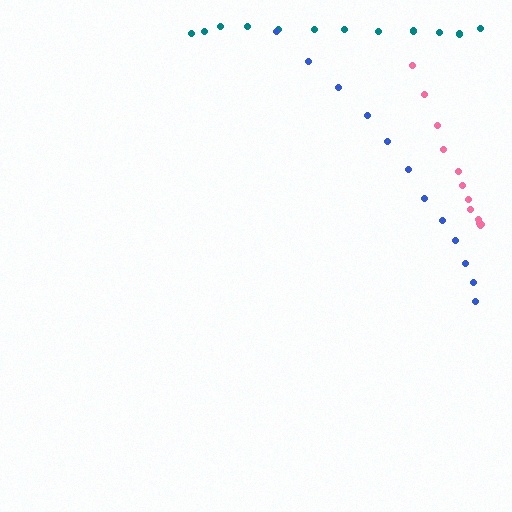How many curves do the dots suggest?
There are 3 distinct paths.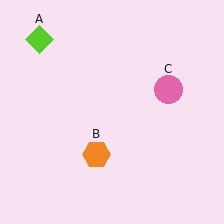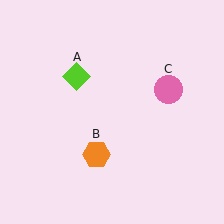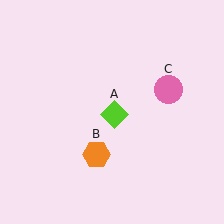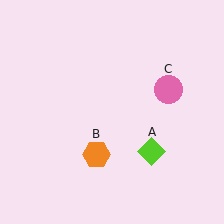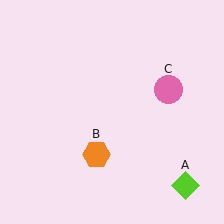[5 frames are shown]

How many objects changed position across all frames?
1 object changed position: lime diamond (object A).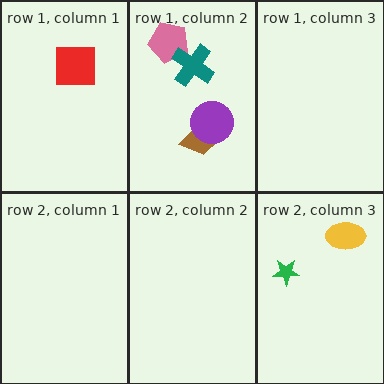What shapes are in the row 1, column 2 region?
The brown trapezoid, the pink pentagon, the purple circle, the teal cross.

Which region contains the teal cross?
The row 1, column 2 region.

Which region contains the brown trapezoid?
The row 1, column 2 region.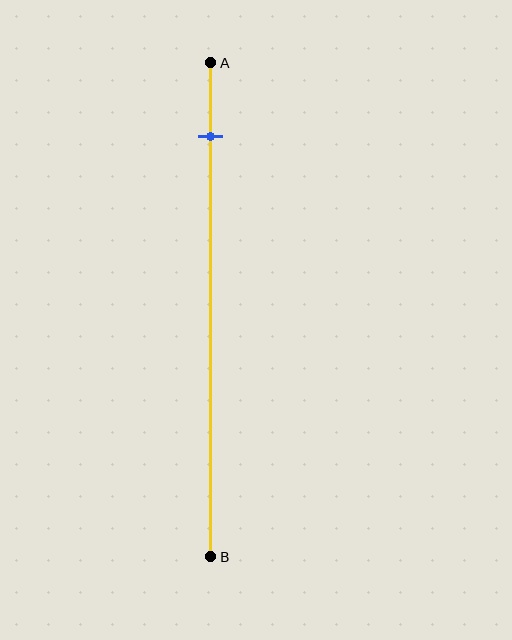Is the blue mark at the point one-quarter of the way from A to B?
No, the mark is at about 15% from A, not at the 25% one-quarter point.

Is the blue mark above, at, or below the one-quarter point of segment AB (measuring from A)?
The blue mark is above the one-quarter point of segment AB.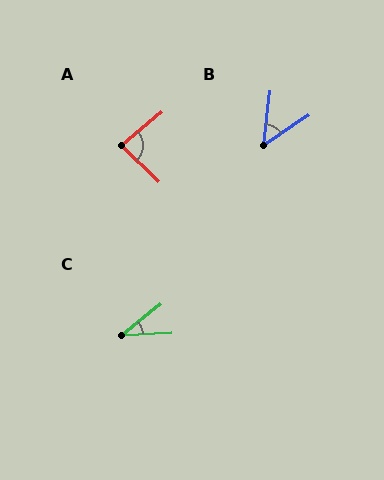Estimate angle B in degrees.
Approximately 49 degrees.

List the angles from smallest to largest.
C (36°), B (49°), A (83°).